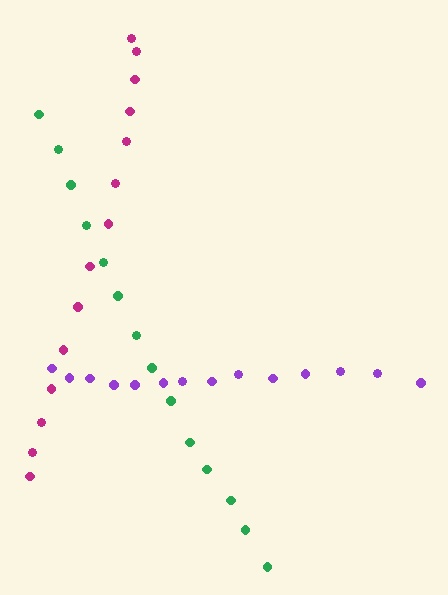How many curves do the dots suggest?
There are 3 distinct paths.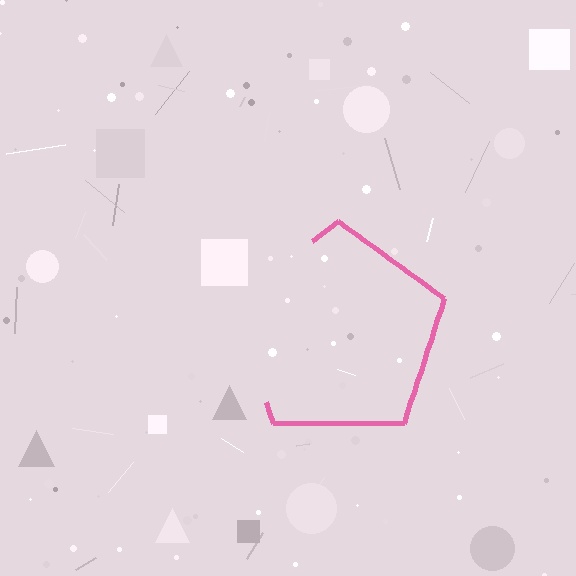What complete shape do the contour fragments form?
The contour fragments form a pentagon.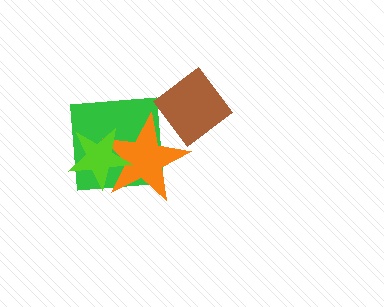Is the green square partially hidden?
Yes, it is partially covered by another shape.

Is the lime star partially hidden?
No, no other shape covers it.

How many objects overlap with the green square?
2 objects overlap with the green square.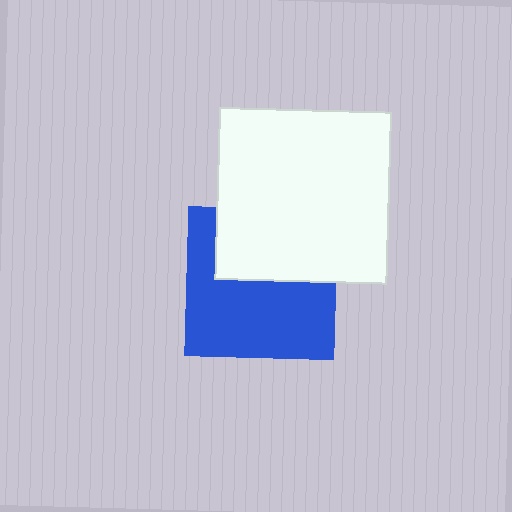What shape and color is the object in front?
The object in front is a white square.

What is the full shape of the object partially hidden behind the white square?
The partially hidden object is a blue square.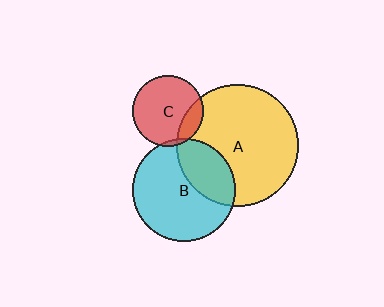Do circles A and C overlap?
Yes.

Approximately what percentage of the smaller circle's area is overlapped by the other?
Approximately 20%.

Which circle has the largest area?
Circle A (yellow).